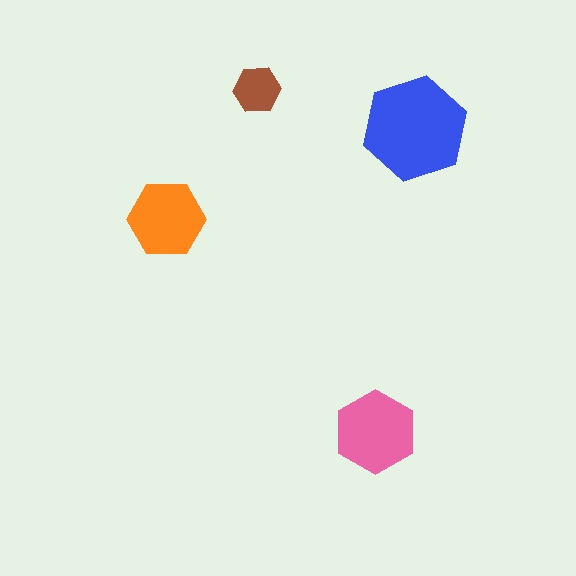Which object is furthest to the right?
The blue hexagon is rightmost.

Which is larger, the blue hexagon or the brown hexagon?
The blue one.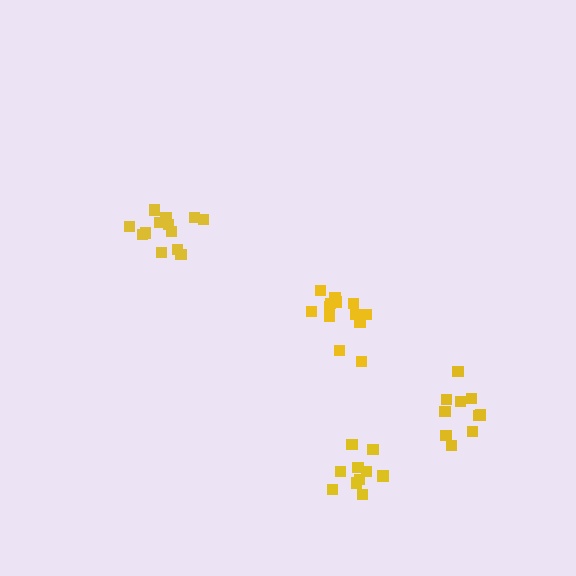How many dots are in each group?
Group 1: 10 dots, Group 2: 13 dots, Group 3: 10 dots, Group 4: 14 dots (47 total).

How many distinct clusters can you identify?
There are 4 distinct clusters.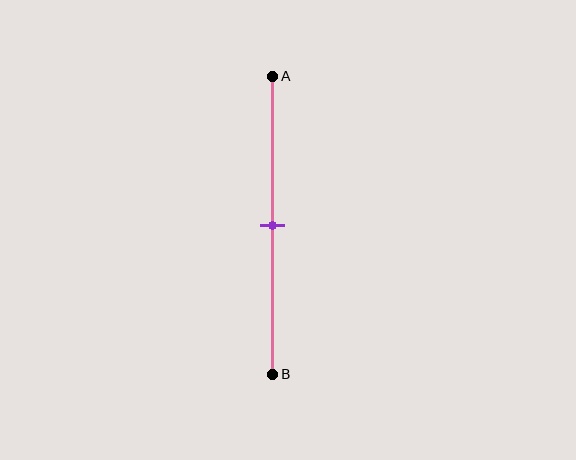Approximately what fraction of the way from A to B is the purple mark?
The purple mark is approximately 50% of the way from A to B.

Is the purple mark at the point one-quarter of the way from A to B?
No, the mark is at about 50% from A, not at the 25% one-quarter point.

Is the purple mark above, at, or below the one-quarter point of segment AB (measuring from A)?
The purple mark is below the one-quarter point of segment AB.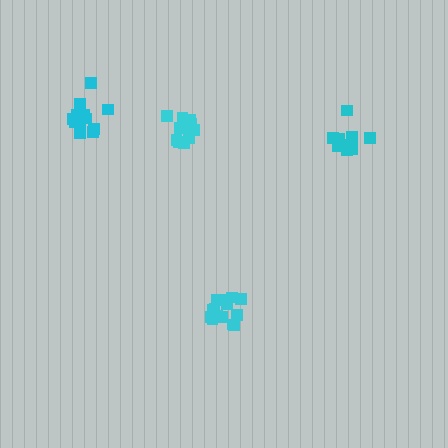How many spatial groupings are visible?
There are 4 spatial groupings.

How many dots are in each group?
Group 1: 15 dots, Group 2: 10 dots, Group 3: 14 dots, Group 4: 13 dots (52 total).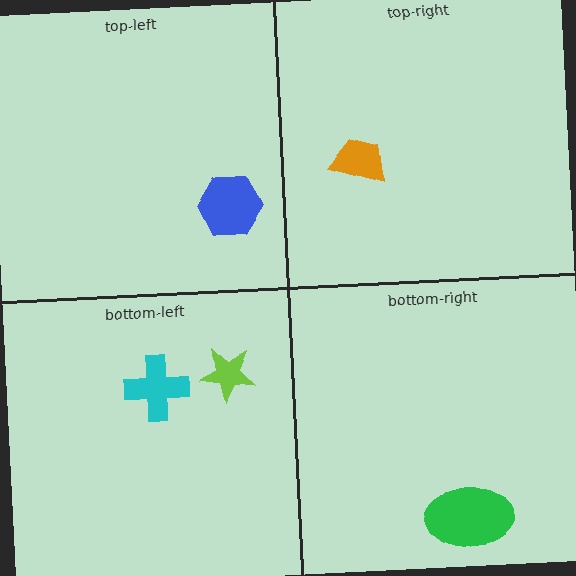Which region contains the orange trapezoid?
The top-right region.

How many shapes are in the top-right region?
1.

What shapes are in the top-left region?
The blue hexagon.